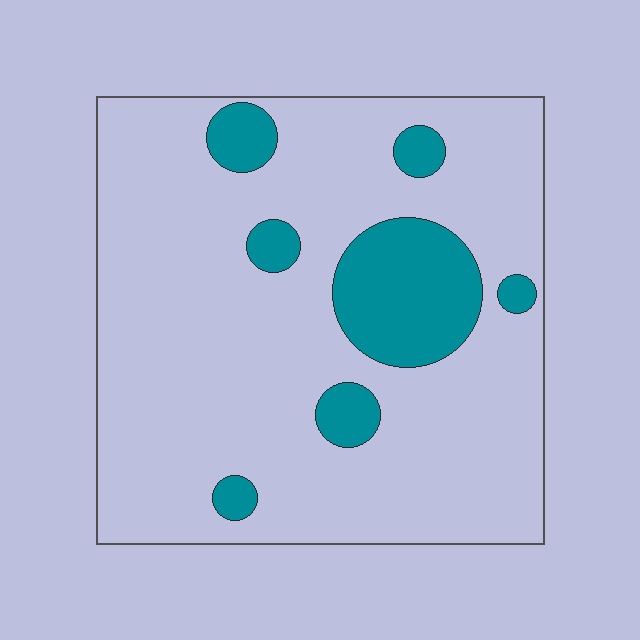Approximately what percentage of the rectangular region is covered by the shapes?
Approximately 15%.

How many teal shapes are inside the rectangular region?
7.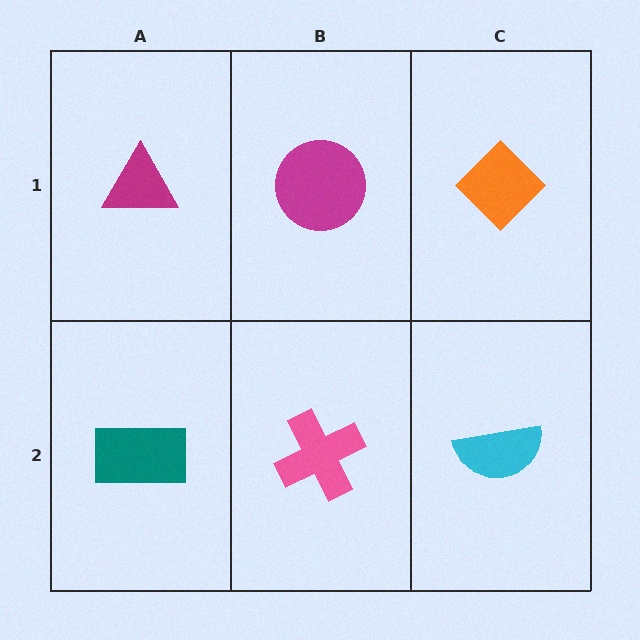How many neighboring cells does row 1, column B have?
3.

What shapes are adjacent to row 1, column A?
A teal rectangle (row 2, column A), a magenta circle (row 1, column B).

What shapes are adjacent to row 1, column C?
A cyan semicircle (row 2, column C), a magenta circle (row 1, column B).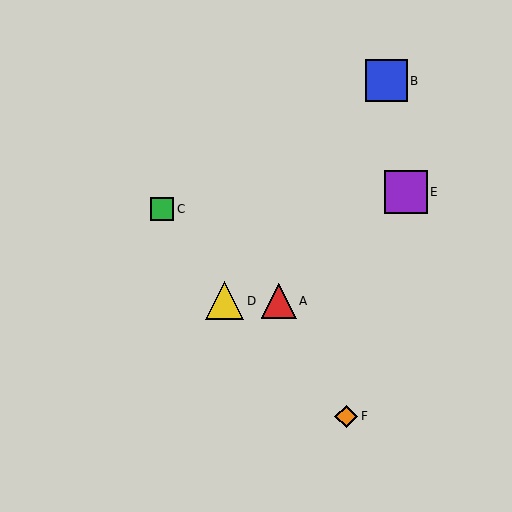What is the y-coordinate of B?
Object B is at y≈81.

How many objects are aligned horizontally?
2 objects (A, D) are aligned horizontally.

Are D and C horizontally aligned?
No, D is at y≈301 and C is at y≈209.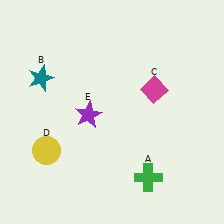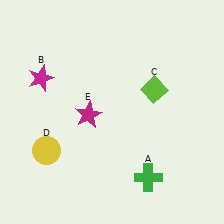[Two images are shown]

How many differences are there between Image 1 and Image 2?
There are 3 differences between the two images.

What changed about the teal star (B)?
In Image 1, B is teal. In Image 2, it changed to magenta.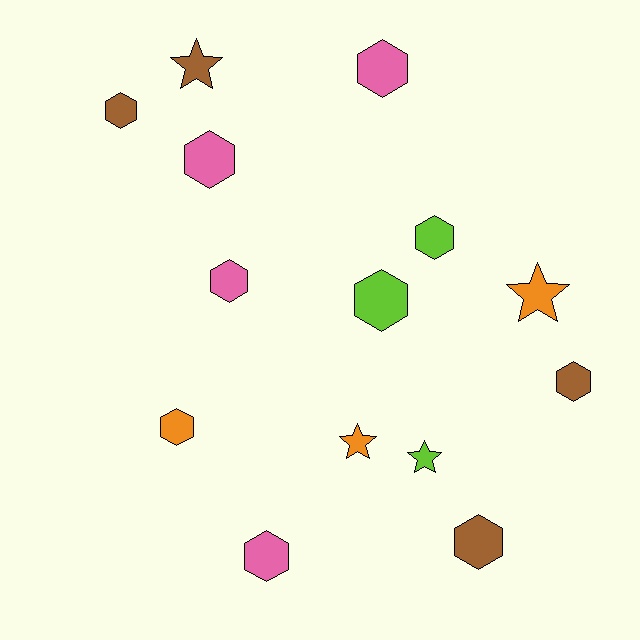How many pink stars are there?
There are no pink stars.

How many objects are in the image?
There are 14 objects.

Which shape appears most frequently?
Hexagon, with 10 objects.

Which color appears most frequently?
Pink, with 4 objects.